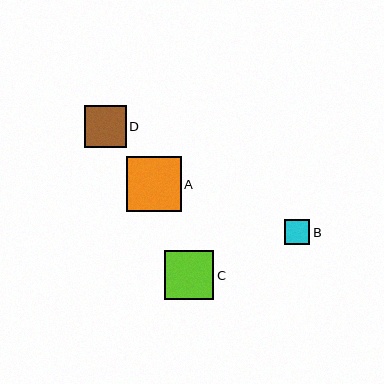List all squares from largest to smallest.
From largest to smallest: A, C, D, B.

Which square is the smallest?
Square B is the smallest with a size of approximately 25 pixels.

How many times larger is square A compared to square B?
Square A is approximately 2.2 times the size of square B.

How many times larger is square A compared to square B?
Square A is approximately 2.2 times the size of square B.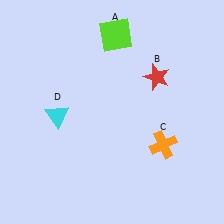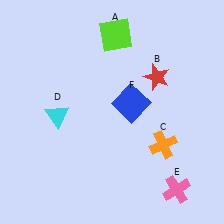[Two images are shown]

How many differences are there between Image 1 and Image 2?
There are 2 differences between the two images.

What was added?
A pink cross (E), a blue square (F) were added in Image 2.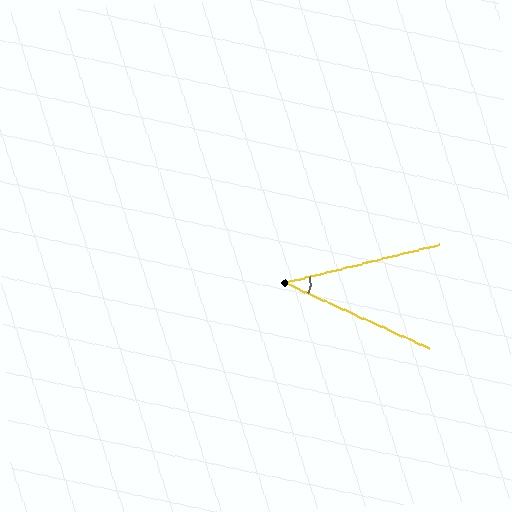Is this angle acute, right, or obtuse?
It is acute.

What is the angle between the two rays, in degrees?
Approximately 38 degrees.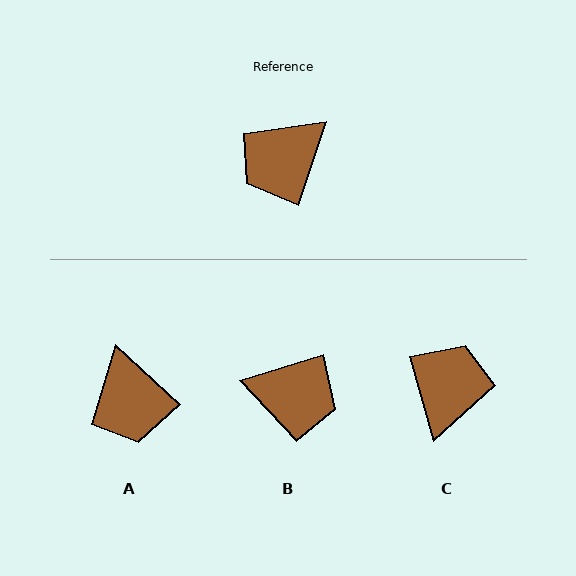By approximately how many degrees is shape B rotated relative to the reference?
Approximately 125 degrees counter-clockwise.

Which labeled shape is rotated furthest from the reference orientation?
C, about 147 degrees away.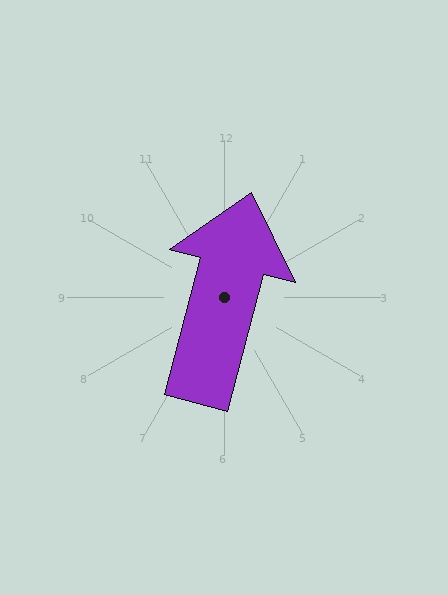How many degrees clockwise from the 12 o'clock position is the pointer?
Approximately 15 degrees.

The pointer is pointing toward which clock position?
Roughly 12 o'clock.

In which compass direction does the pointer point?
North.